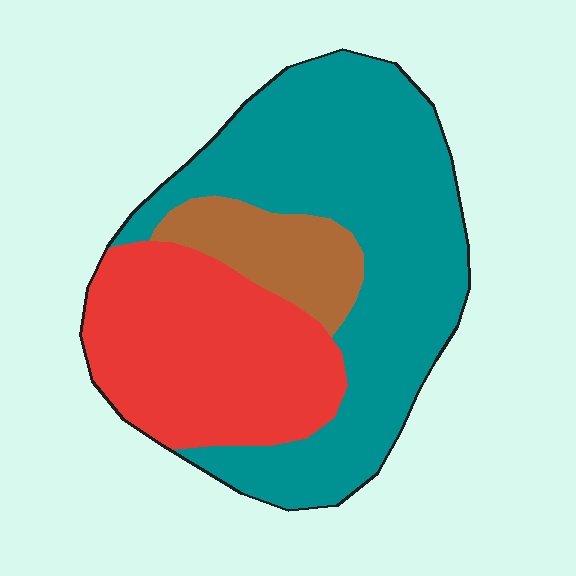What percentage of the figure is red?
Red takes up about one third (1/3) of the figure.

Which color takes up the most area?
Teal, at roughly 55%.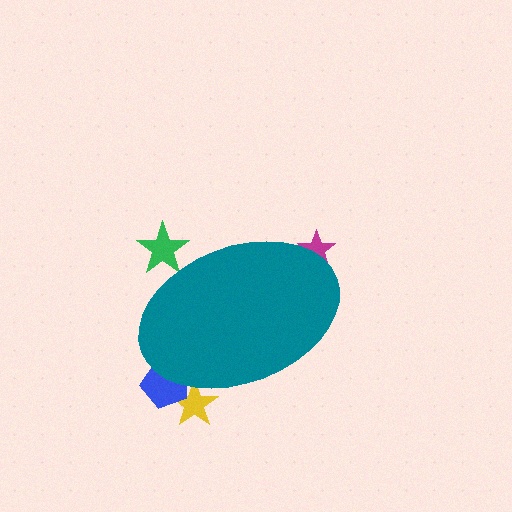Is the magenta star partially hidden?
Yes, the magenta star is partially hidden behind the teal ellipse.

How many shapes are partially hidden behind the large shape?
4 shapes are partially hidden.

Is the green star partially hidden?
Yes, the green star is partially hidden behind the teal ellipse.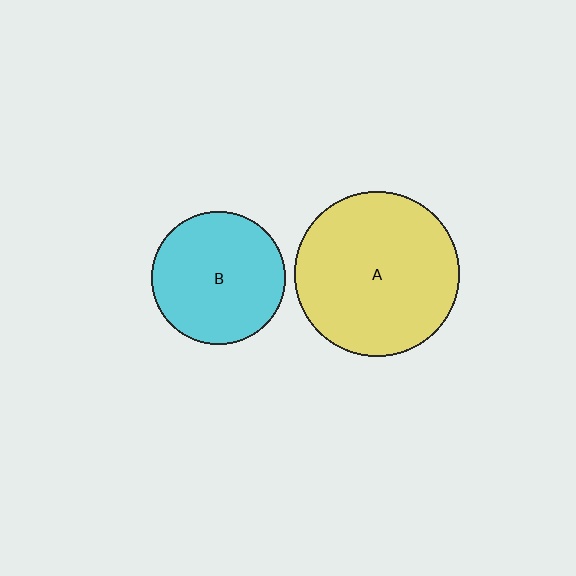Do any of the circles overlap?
No, none of the circles overlap.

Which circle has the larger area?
Circle A (yellow).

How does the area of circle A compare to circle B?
Approximately 1.5 times.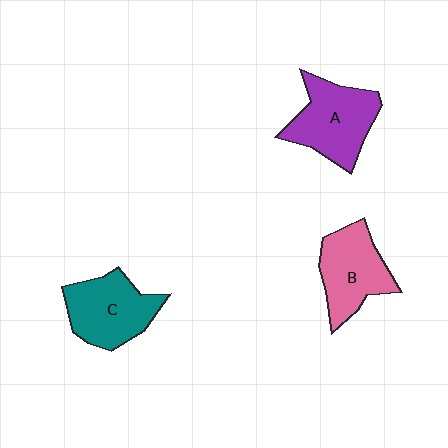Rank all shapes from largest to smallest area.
From largest to smallest: A (purple), C (teal), B (pink).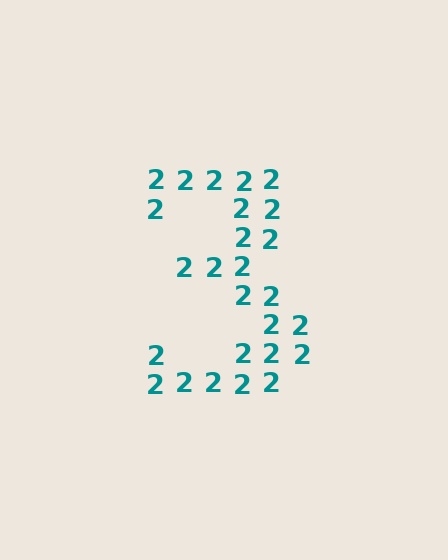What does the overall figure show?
The overall figure shows the digit 3.